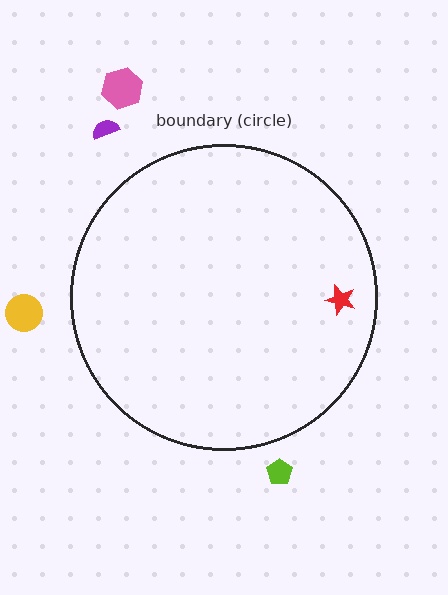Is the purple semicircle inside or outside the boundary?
Outside.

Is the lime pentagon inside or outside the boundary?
Outside.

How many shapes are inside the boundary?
1 inside, 4 outside.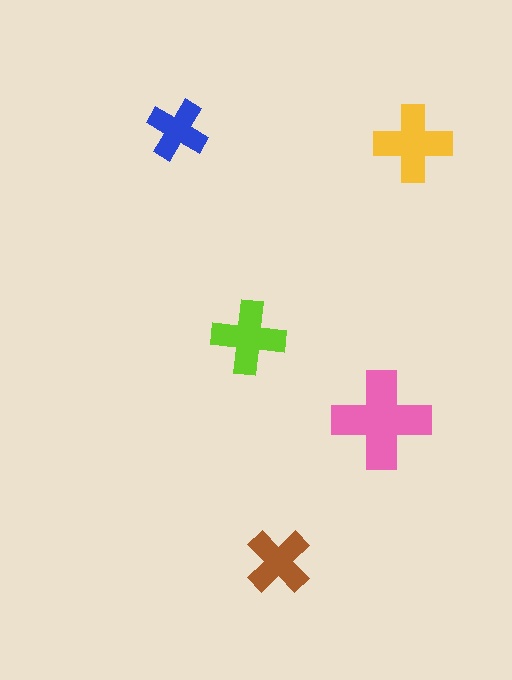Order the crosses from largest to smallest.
the pink one, the yellow one, the lime one, the brown one, the blue one.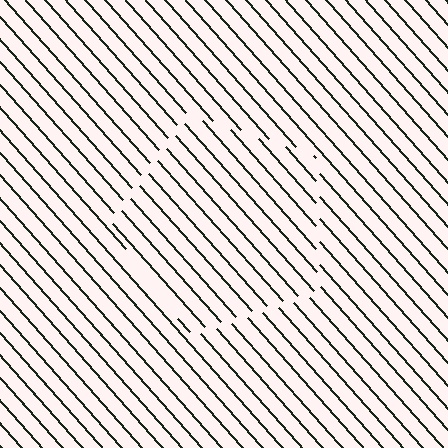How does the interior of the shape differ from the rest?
The interior of the shape contains the same grating, shifted by half a period — the contour is defined by the phase discontinuity where line-ends from the inner and outer gratings abut.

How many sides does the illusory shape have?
5 sides — the line-ends trace a pentagon.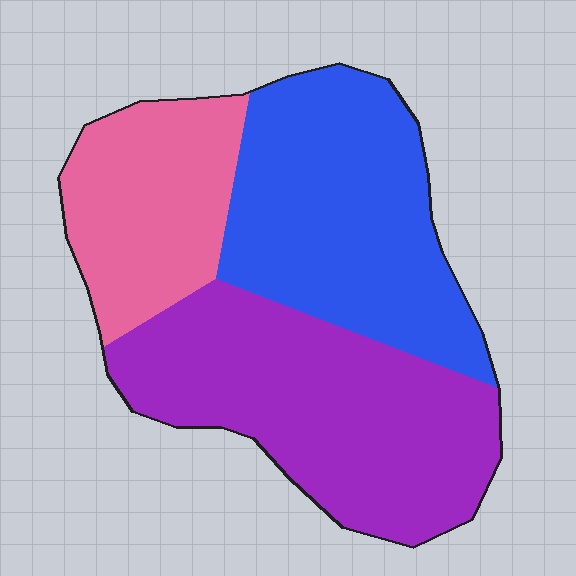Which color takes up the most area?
Purple, at roughly 40%.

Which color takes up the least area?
Pink, at roughly 25%.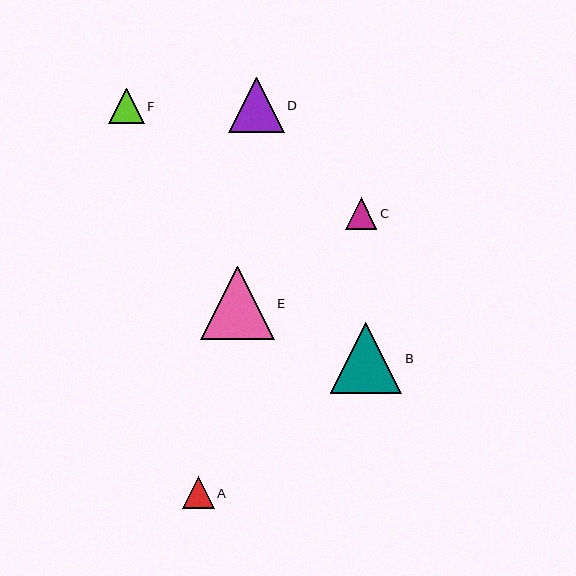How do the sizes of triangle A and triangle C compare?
Triangle A and triangle C are approximately the same size.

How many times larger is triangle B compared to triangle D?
Triangle B is approximately 1.3 times the size of triangle D.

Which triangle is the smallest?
Triangle C is the smallest with a size of approximately 32 pixels.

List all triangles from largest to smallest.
From largest to smallest: E, B, D, F, A, C.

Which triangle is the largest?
Triangle E is the largest with a size of approximately 74 pixels.